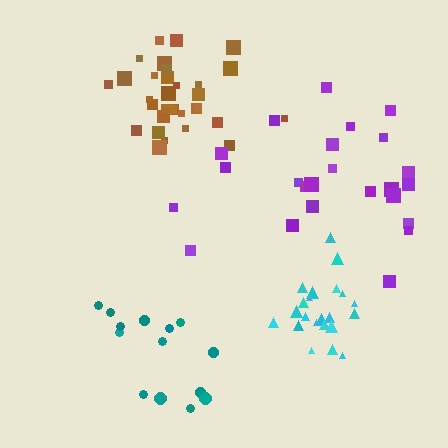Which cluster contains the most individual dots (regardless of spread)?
Brown (33).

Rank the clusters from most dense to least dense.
cyan, brown, teal, purple.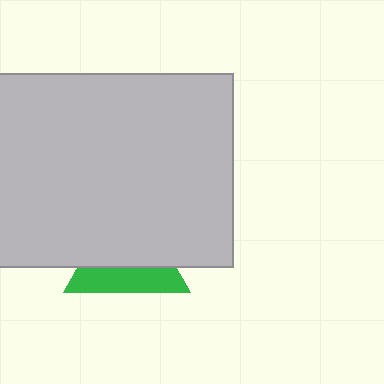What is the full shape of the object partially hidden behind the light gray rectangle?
The partially hidden object is a green triangle.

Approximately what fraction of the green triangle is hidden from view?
Roughly 59% of the green triangle is hidden behind the light gray rectangle.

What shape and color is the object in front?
The object in front is a light gray rectangle.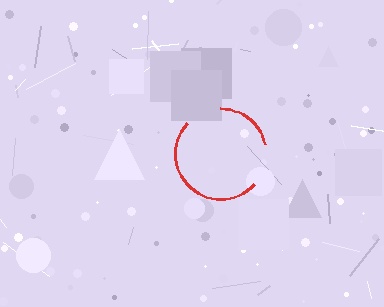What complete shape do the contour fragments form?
The contour fragments form a circle.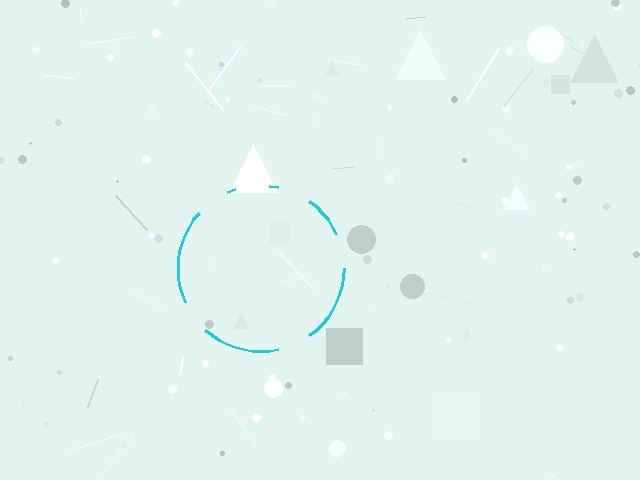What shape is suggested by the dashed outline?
The dashed outline suggests a circle.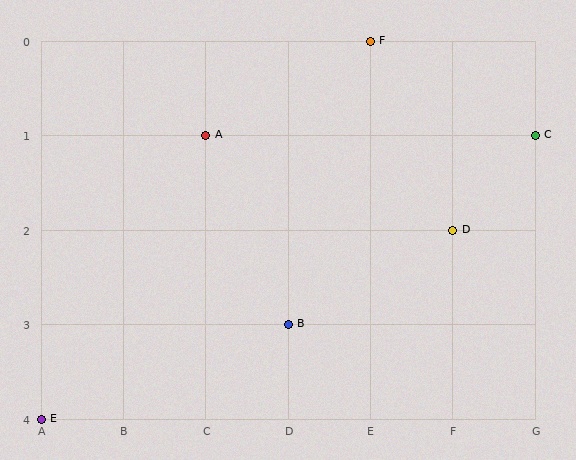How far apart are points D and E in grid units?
Points D and E are 5 columns and 2 rows apart (about 5.4 grid units diagonally).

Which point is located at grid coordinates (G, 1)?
Point C is at (G, 1).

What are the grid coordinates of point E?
Point E is at grid coordinates (A, 4).